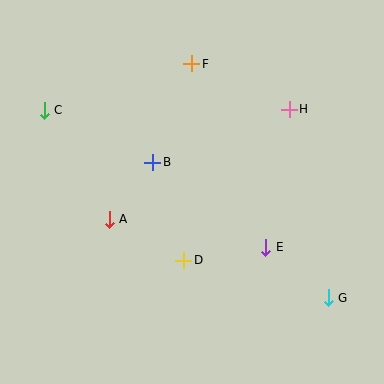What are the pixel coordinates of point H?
Point H is at (289, 109).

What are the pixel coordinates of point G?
Point G is at (328, 298).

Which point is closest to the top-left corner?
Point C is closest to the top-left corner.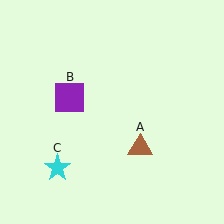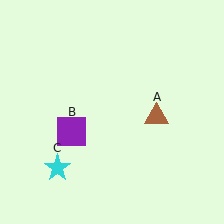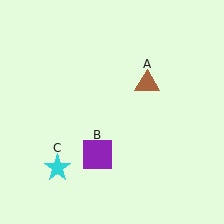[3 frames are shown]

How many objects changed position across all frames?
2 objects changed position: brown triangle (object A), purple square (object B).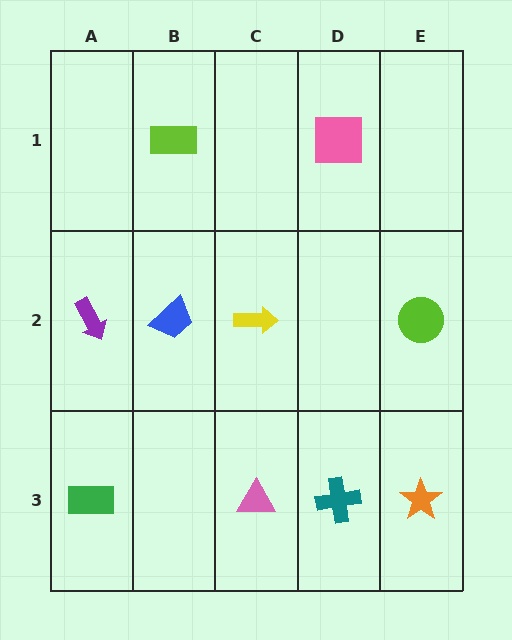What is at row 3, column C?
A pink triangle.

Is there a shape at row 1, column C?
No, that cell is empty.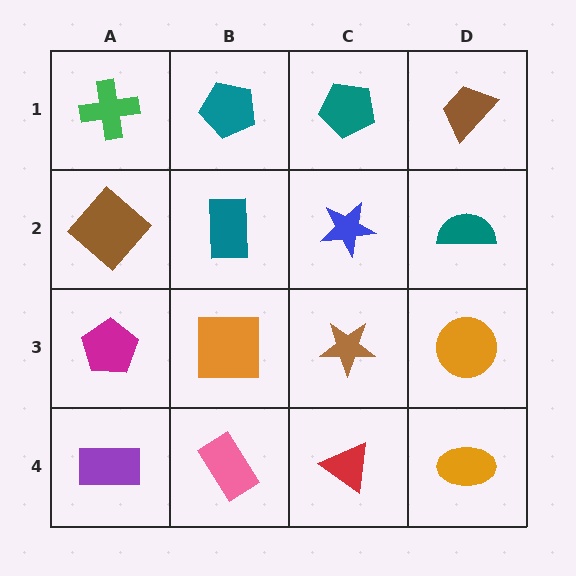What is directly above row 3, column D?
A teal semicircle.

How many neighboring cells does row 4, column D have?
2.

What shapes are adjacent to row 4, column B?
An orange square (row 3, column B), a purple rectangle (row 4, column A), a red triangle (row 4, column C).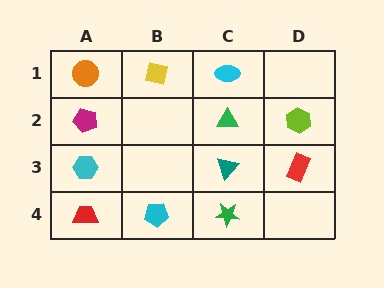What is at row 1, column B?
A yellow square.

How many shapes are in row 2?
3 shapes.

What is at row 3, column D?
A red rectangle.